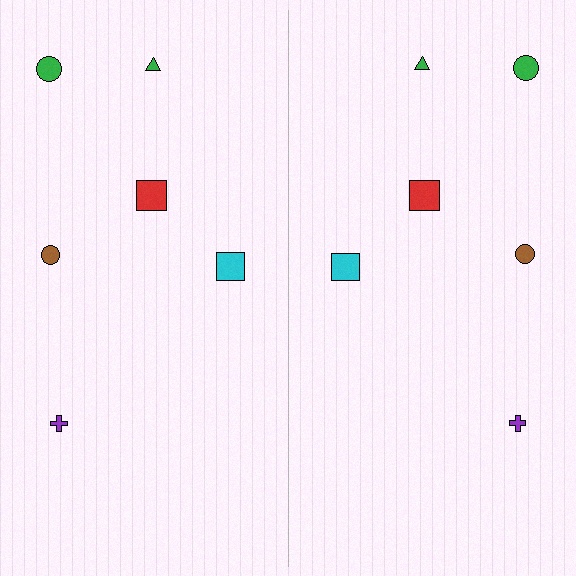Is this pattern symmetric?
Yes, this pattern has bilateral (reflection) symmetry.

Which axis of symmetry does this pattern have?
The pattern has a vertical axis of symmetry running through the center of the image.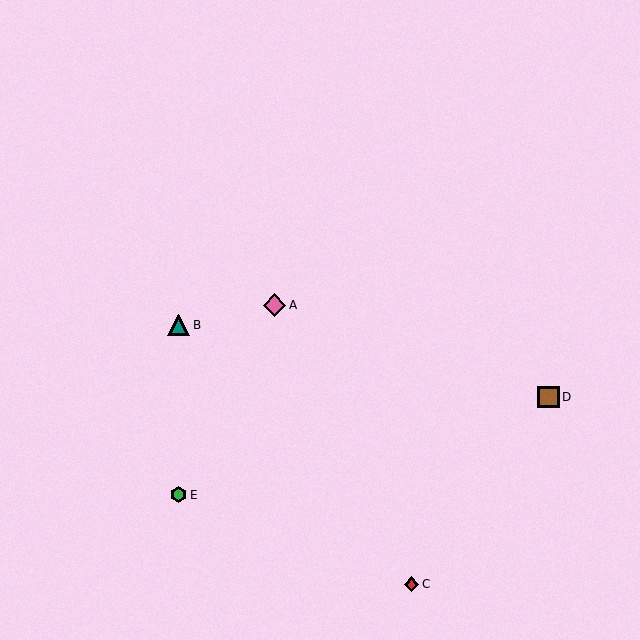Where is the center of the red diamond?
The center of the red diamond is at (411, 584).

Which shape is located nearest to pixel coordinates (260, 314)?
The pink diamond (labeled A) at (274, 305) is nearest to that location.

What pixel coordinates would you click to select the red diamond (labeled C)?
Click at (411, 584) to select the red diamond C.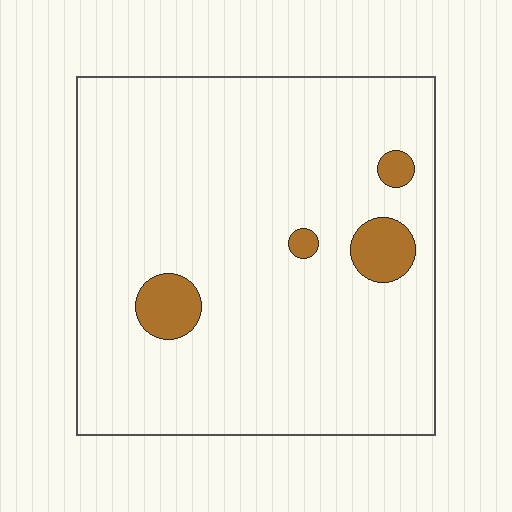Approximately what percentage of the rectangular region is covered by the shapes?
Approximately 5%.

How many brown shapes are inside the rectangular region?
4.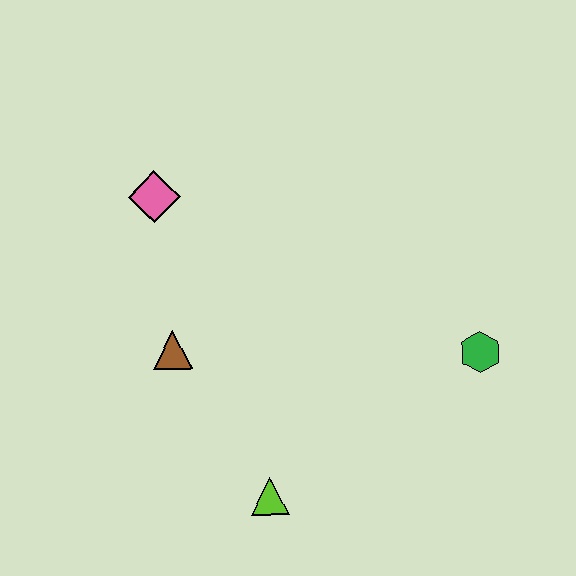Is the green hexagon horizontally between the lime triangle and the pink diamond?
No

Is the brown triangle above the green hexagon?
Yes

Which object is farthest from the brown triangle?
The green hexagon is farthest from the brown triangle.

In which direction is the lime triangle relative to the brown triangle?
The lime triangle is below the brown triangle.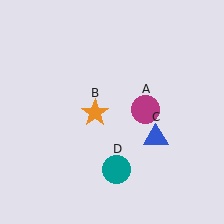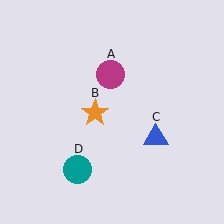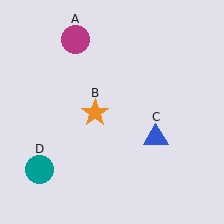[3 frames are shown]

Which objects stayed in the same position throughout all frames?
Orange star (object B) and blue triangle (object C) remained stationary.